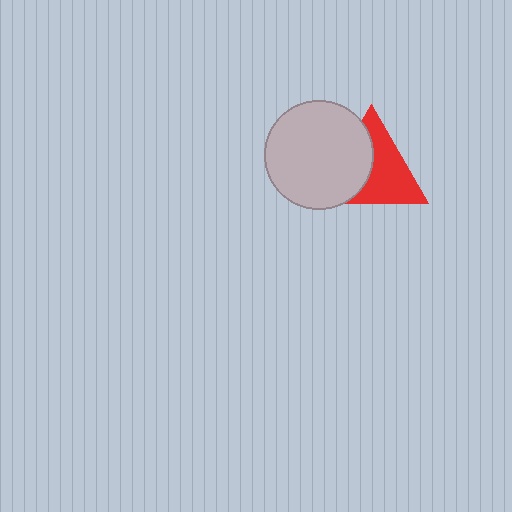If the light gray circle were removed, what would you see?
You would see the complete red triangle.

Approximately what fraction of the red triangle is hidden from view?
Roughly 43% of the red triangle is hidden behind the light gray circle.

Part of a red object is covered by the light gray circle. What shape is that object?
It is a triangle.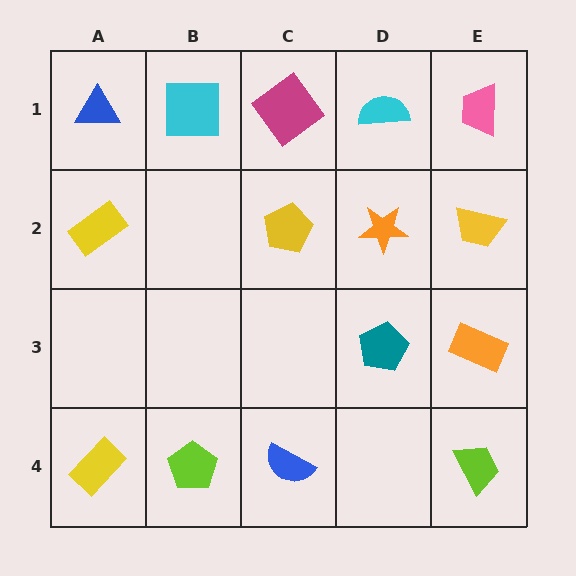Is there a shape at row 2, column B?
No, that cell is empty.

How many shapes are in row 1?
5 shapes.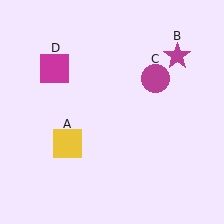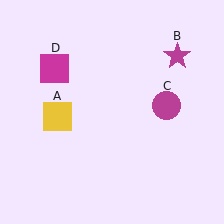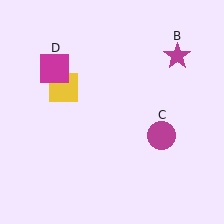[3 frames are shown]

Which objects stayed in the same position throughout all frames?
Magenta star (object B) and magenta square (object D) remained stationary.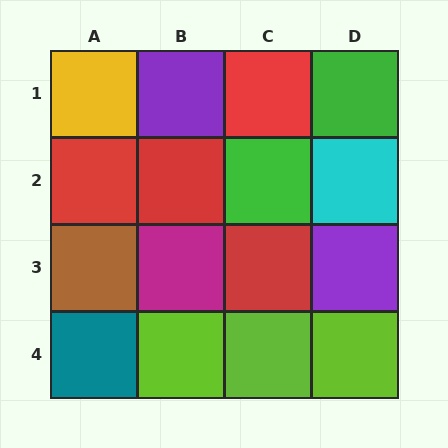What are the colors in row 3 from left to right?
Brown, magenta, red, purple.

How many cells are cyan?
1 cell is cyan.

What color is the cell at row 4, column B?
Lime.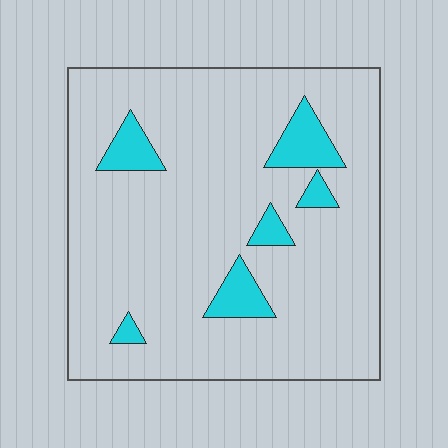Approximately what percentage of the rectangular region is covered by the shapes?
Approximately 10%.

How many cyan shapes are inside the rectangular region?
6.